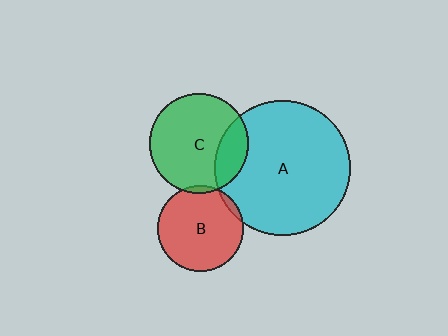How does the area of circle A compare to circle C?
Approximately 1.9 times.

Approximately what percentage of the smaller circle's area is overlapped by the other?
Approximately 5%.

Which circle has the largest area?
Circle A (cyan).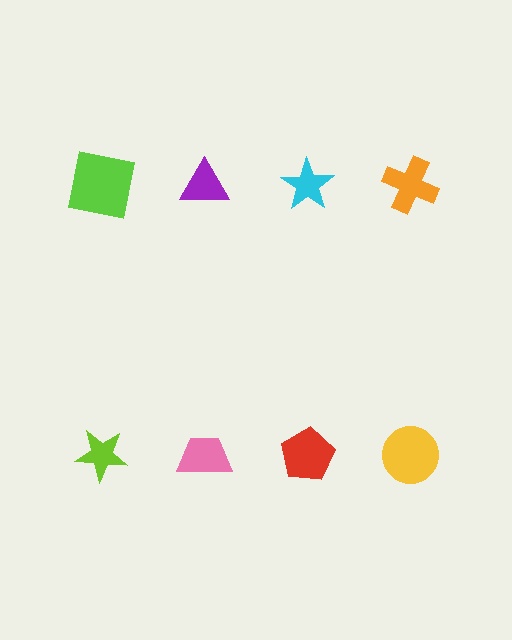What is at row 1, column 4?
An orange cross.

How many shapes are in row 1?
4 shapes.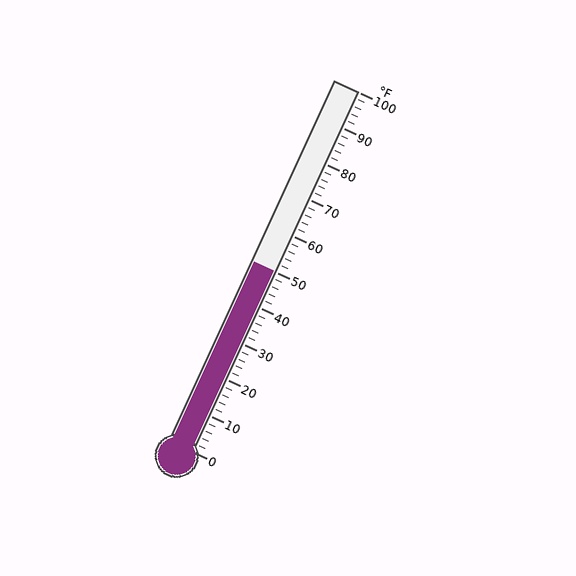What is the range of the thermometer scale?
The thermometer scale ranges from 0°F to 100°F.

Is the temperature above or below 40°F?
The temperature is above 40°F.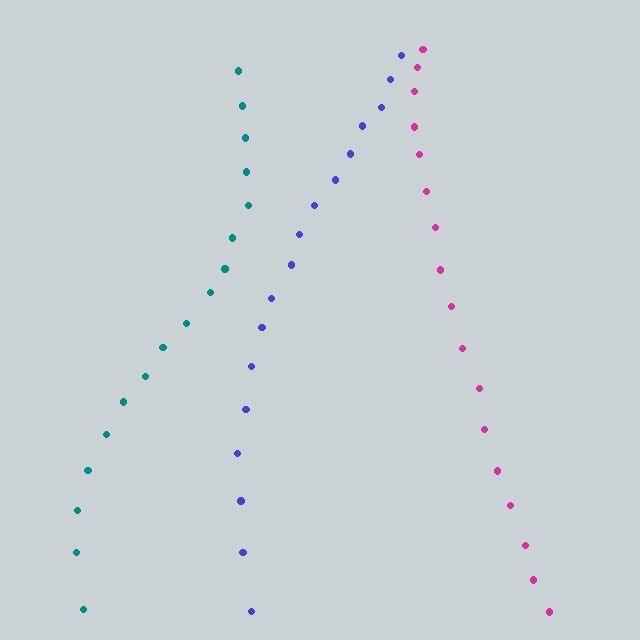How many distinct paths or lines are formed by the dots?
There are 3 distinct paths.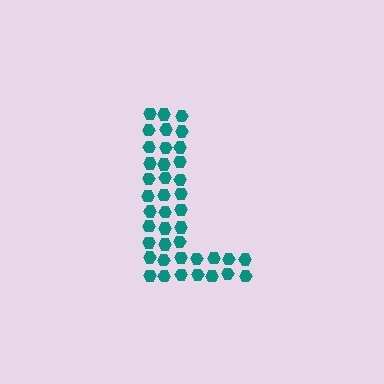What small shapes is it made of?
It is made of small hexagons.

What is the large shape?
The large shape is the letter L.